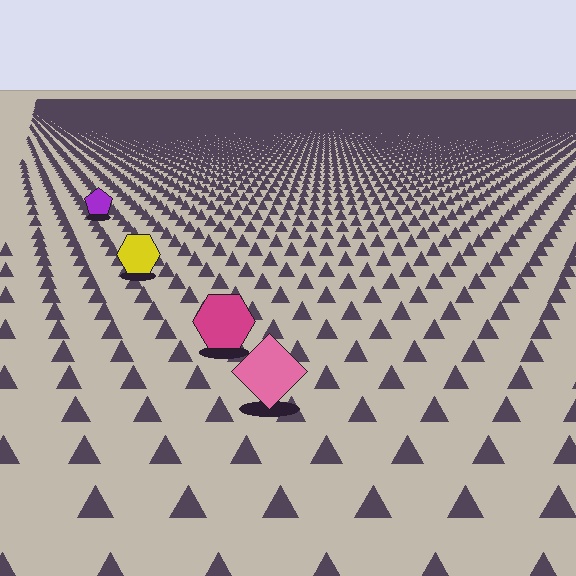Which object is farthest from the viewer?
The purple pentagon is farthest from the viewer. It appears smaller and the ground texture around it is denser.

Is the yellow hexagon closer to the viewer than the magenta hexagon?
No. The magenta hexagon is closer — you can tell from the texture gradient: the ground texture is coarser near it.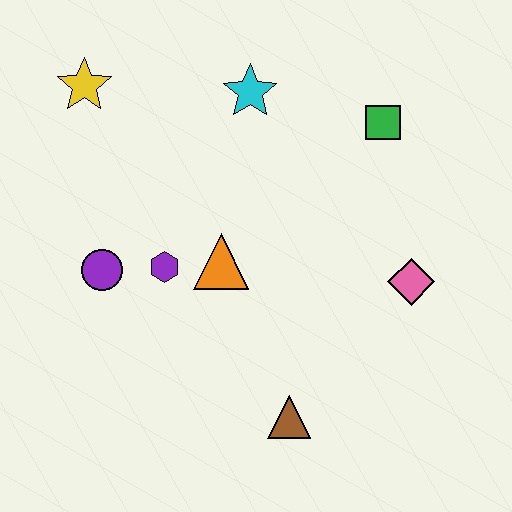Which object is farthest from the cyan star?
The brown triangle is farthest from the cyan star.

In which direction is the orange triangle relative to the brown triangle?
The orange triangle is above the brown triangle.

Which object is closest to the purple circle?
The purple hexagon is closest to the purple circle.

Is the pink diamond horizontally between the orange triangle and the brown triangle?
No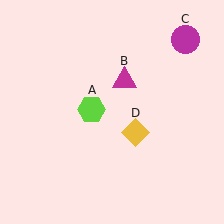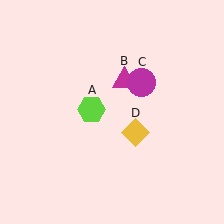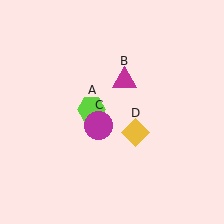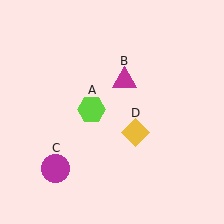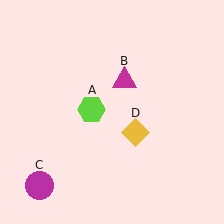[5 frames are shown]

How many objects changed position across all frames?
1 object changed position: magenta circle (object C).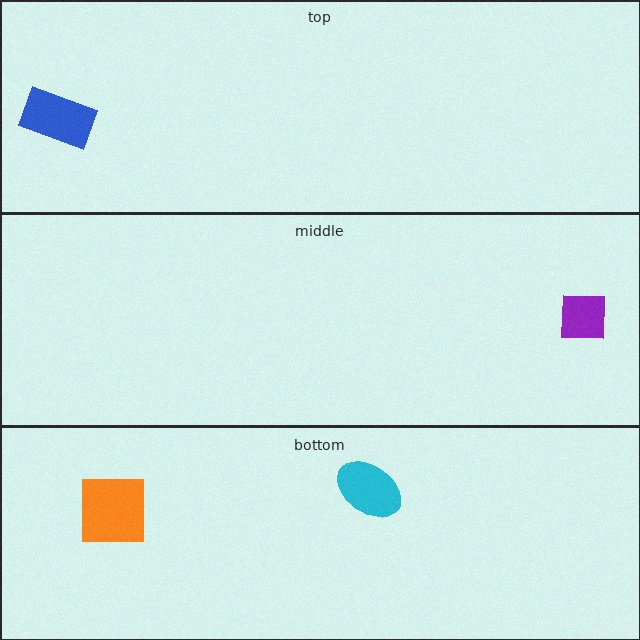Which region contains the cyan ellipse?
The bottom region.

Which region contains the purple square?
The middle region.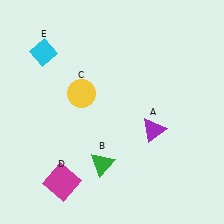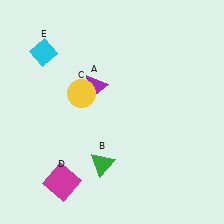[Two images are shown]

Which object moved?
The purple triangle (A) moved left.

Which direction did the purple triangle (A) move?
The purple triangle (A) moved left.